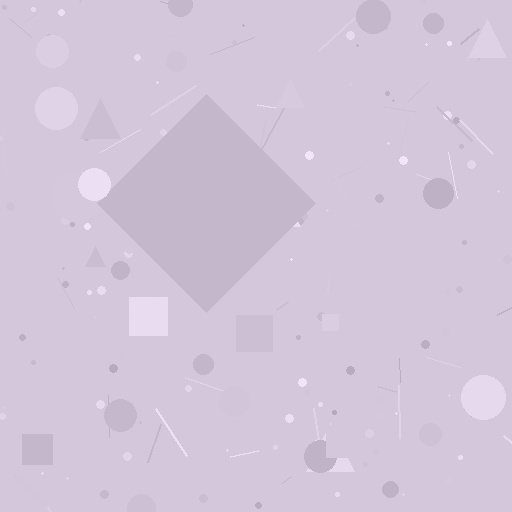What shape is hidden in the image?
A diamond is hidden in the image.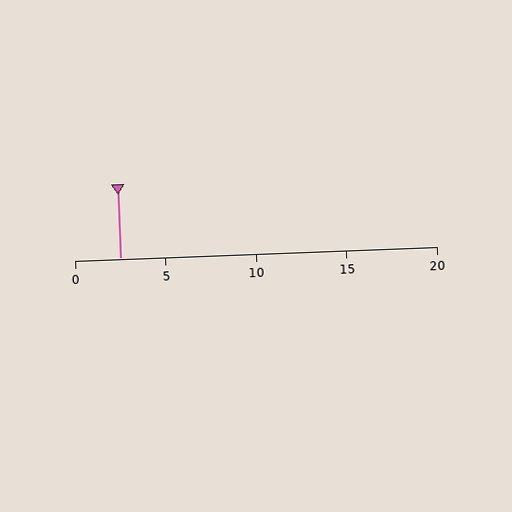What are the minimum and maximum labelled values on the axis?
The axis runs from 0 to 20.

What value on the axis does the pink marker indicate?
The marker indicates approximately 2.5.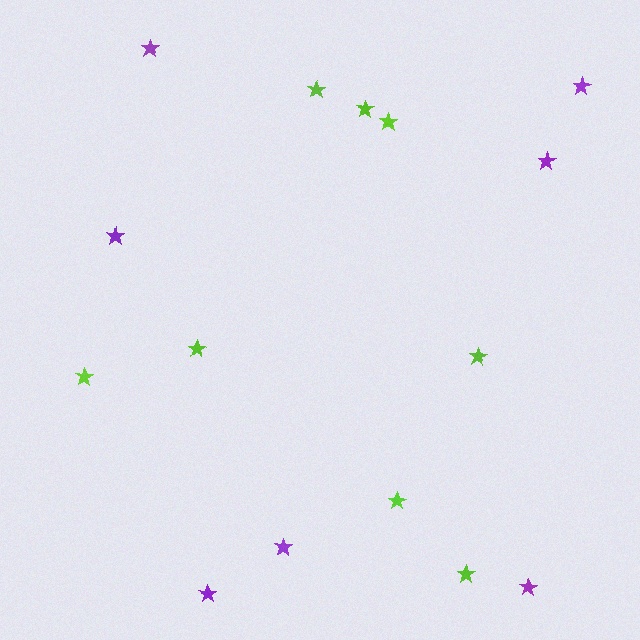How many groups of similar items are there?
There are 2 groups: one group of lime stars (8) and one group of purple stars (7).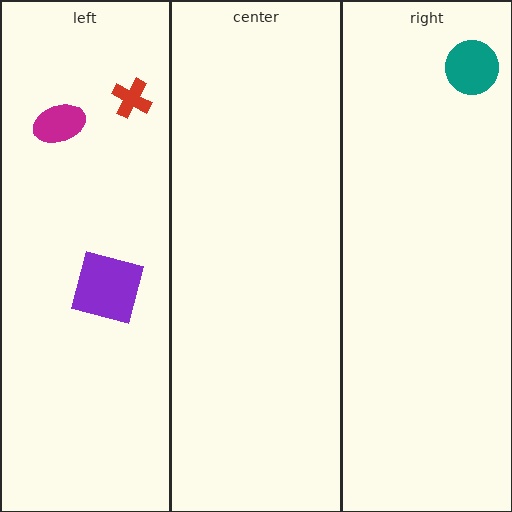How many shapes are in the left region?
3.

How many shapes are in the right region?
1.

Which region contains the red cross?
The left region.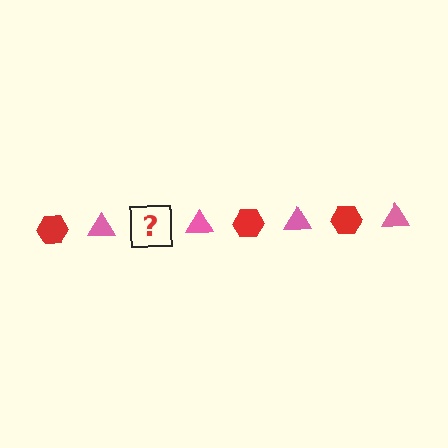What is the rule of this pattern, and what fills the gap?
The rule is that the pattern alternates between red hexagon and pink triangle. The gap should be filled with a red hexagon.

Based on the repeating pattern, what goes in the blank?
The blank should be a red hexagon.